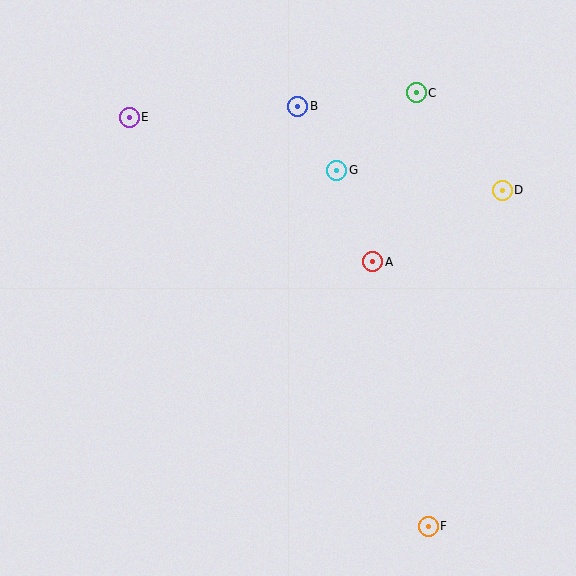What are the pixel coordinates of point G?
Point G is at (337, 170).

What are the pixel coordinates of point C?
Point C is at (416, 93).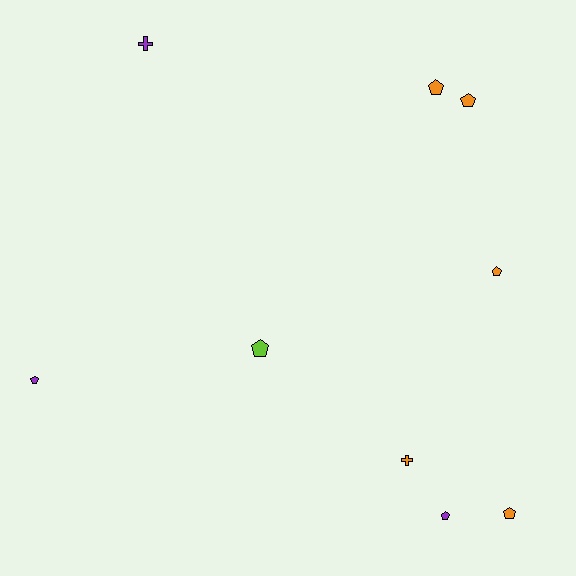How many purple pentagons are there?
There are 2 purple pentagons.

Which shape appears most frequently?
Pentagon, with 7 objects.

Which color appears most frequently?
Orange, with 5 objects.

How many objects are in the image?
There are 9 objects.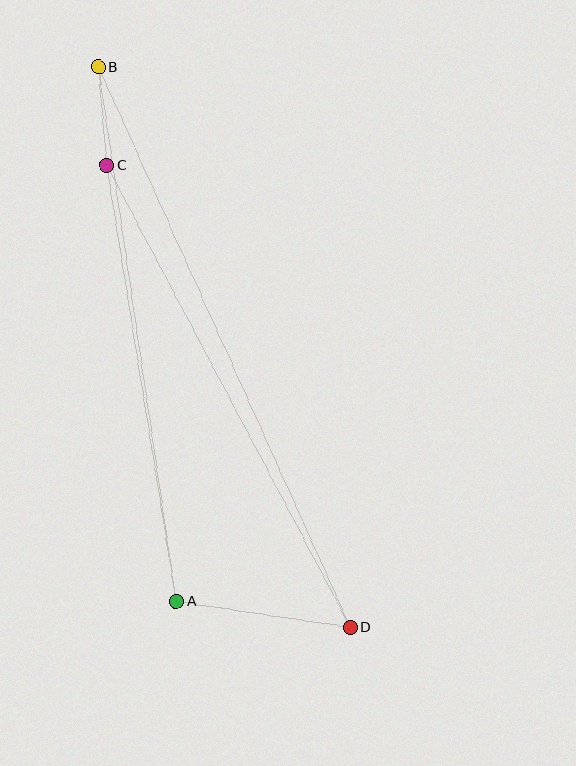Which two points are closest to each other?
Points B and C are closest to each other.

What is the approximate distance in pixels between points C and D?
The distance between C and D is approximately 522 pixels.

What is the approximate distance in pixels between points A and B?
The distance between A and B is approximately 540 pixels.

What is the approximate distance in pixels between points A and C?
The distance between A and C is approximately 442 pixels.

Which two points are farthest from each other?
Points B and D are farthest from each other.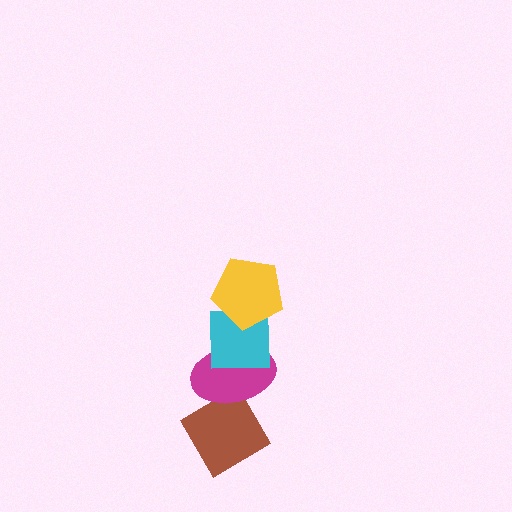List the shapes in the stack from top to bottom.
From top to bottom: the yellow pentagon, the cyan square, the magenta ellipse, the brown diamond.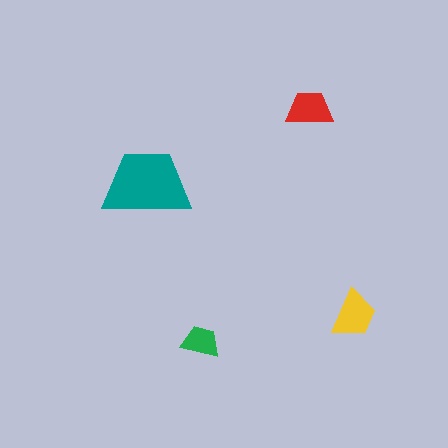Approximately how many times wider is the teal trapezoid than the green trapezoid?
About 2.5 times wider.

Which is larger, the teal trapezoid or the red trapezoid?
The teal one.